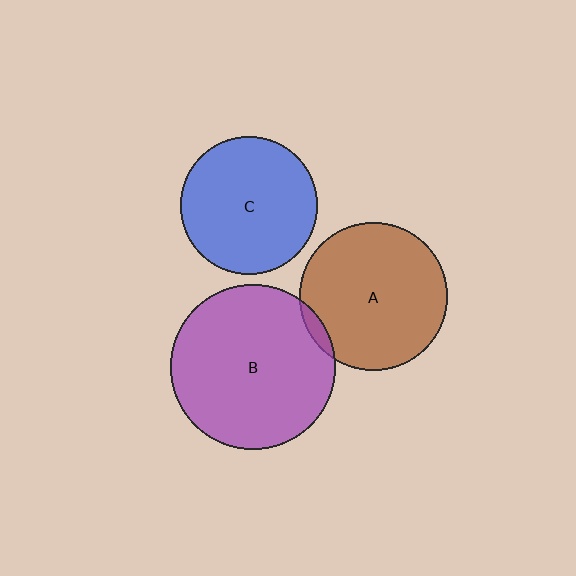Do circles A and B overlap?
Yes.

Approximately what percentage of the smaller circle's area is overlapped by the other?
Approximately 5%.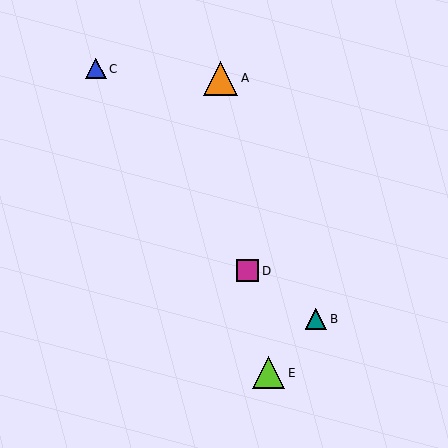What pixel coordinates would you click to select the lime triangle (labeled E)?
Click at (268, 373) to select the lime triangle E.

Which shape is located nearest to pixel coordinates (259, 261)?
The magenta square (labeled D) at (248, 271) is nearest to that location.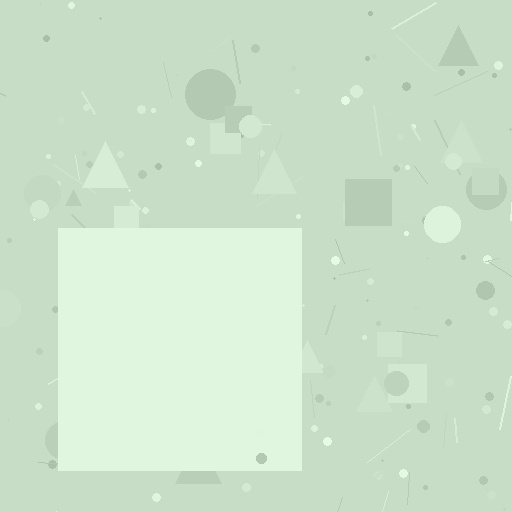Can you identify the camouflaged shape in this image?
The camouflaged shape is a square.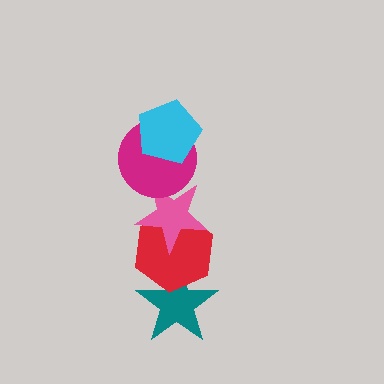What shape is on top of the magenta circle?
The cyan pentagon is on top of the magenta circle.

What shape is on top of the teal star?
The red hexagon is on top of the teal star.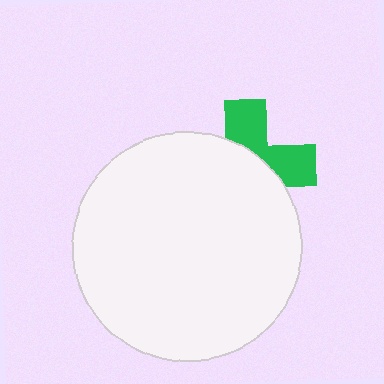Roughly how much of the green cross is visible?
A small part of it is visible (roughly 40%).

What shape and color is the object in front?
The object in front is a white circle.